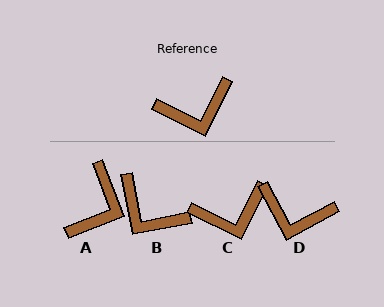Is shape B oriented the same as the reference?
No, it is off by about 53 degrees.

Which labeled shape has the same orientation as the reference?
C.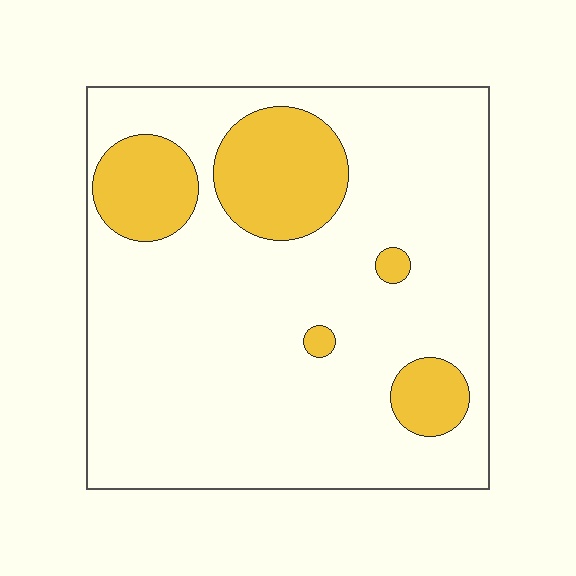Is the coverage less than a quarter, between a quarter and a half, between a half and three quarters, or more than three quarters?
Less than a quarter.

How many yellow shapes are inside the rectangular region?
5.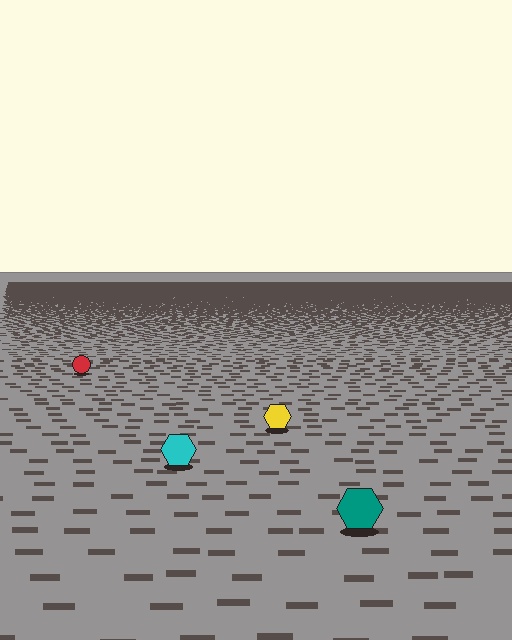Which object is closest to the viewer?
The teal hexagon is closest. The texture marks near it are larger and more spread out.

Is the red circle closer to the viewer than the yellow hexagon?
No. The yellow hexagon is closer — you can tell from the texture gradient: the ground texture is coarser near it.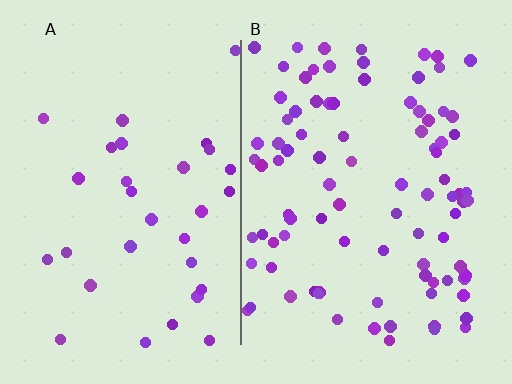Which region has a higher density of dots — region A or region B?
B (the right).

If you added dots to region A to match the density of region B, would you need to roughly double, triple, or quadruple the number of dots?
Approximately triple.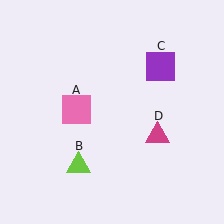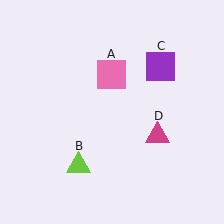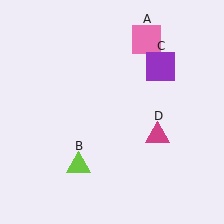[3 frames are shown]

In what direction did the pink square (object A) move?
The pink square (object A) moved up and to the right.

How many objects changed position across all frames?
1 object changed position: pink square (object A).